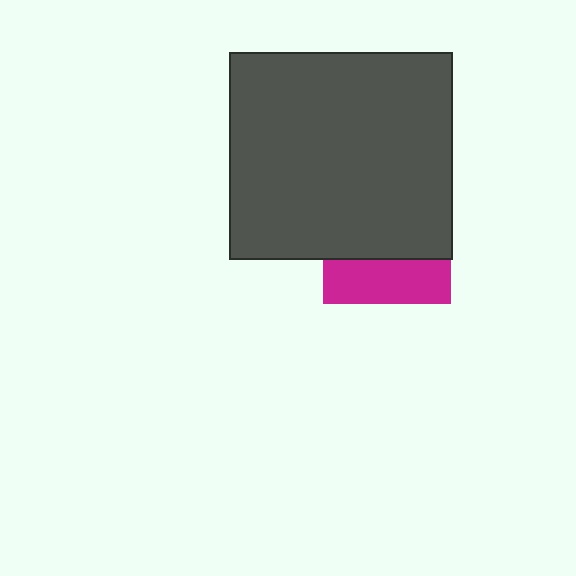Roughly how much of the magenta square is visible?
A small part of it is visible (roughly 34%).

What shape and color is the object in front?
The object in front is a dark gray rectangle.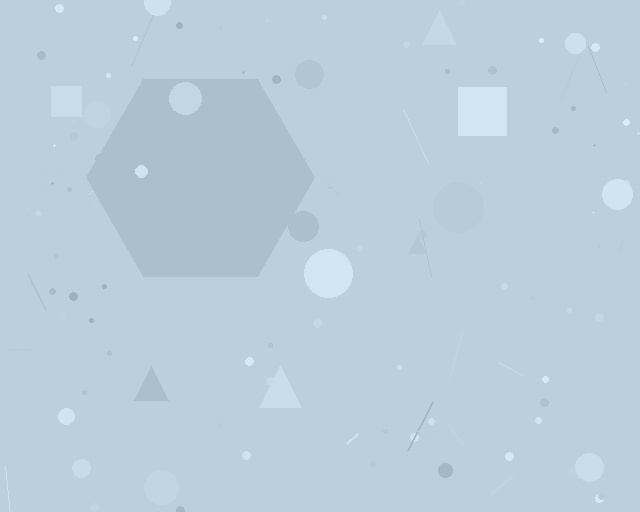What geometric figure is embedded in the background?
A hexagon is embedded in the background.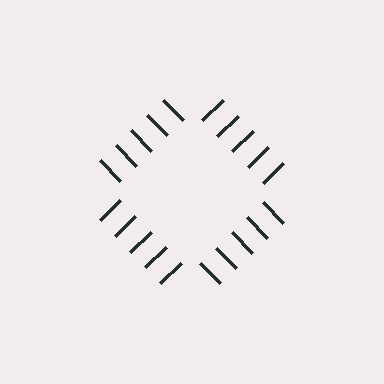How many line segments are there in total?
20 — 5 along each of the 4 edges.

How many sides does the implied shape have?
4 sides — the line-ends trace a square.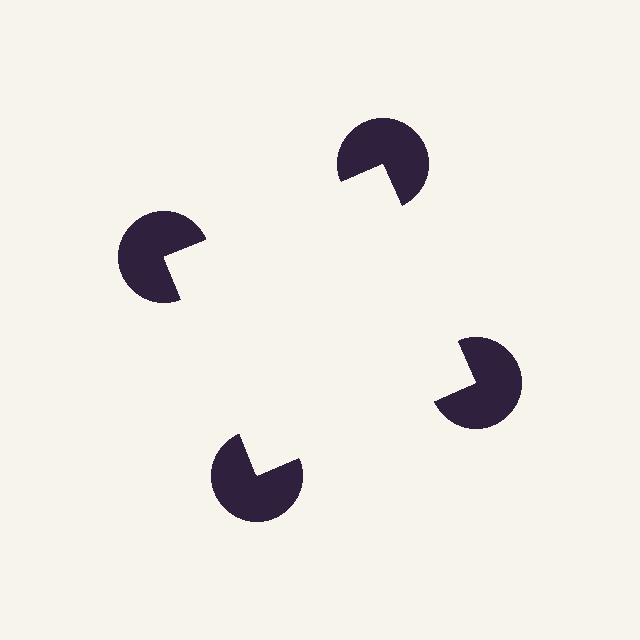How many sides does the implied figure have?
4 sides.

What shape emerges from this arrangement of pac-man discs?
An illusory square — its edges are inferred from the aligned wedge cuts in the pac-man discs, not physically drawn.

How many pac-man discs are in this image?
There are 4 — one at each vertex of the illusory square.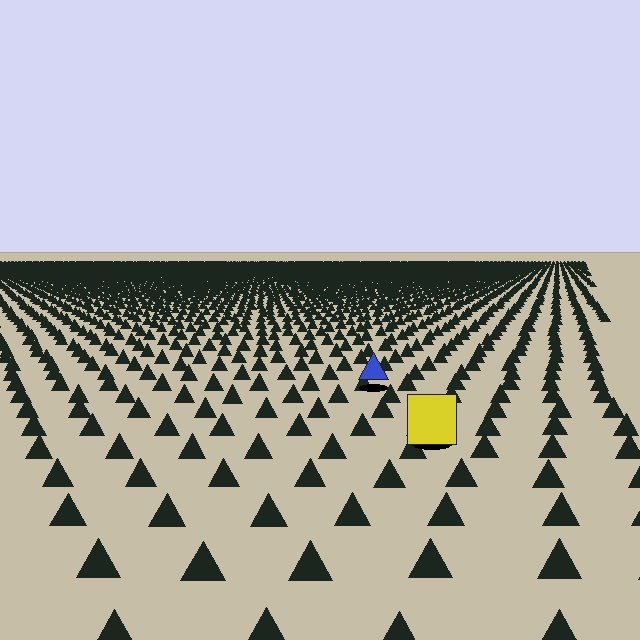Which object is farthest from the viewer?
The blue triangle is farthest from the viewer. It appears smaller and the ground texture around it is denser.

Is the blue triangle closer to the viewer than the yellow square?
No. The yellow square is closer — you can tell from the texture gradient: the ground texture is coarser near it.